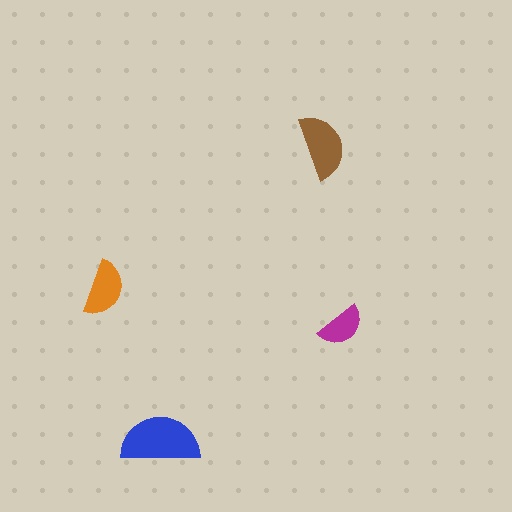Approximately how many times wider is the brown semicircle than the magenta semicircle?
About 1.5 times wider.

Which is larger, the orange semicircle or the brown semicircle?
The brown one.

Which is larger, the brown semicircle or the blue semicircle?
The blue one.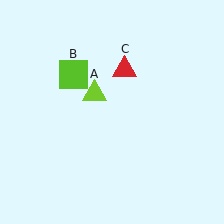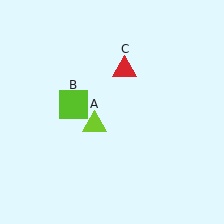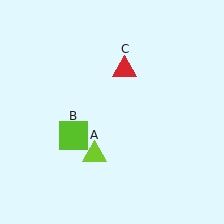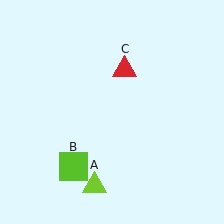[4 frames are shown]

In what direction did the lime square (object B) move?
The lime square (object B) moved down.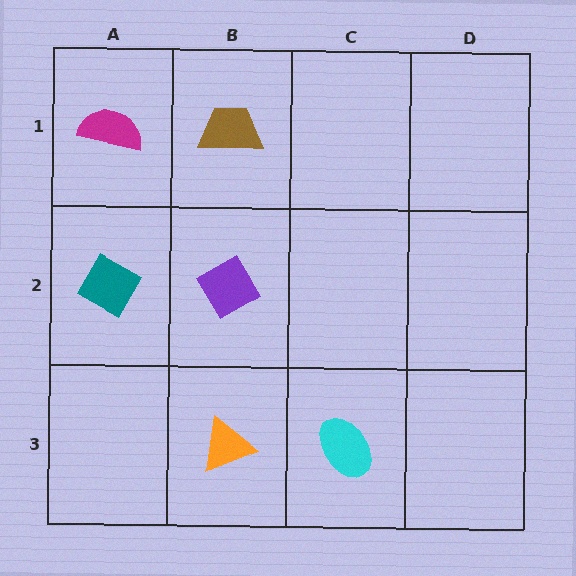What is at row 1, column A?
A magenta semicircle.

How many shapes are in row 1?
2 shapes.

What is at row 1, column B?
A brown trapezoid.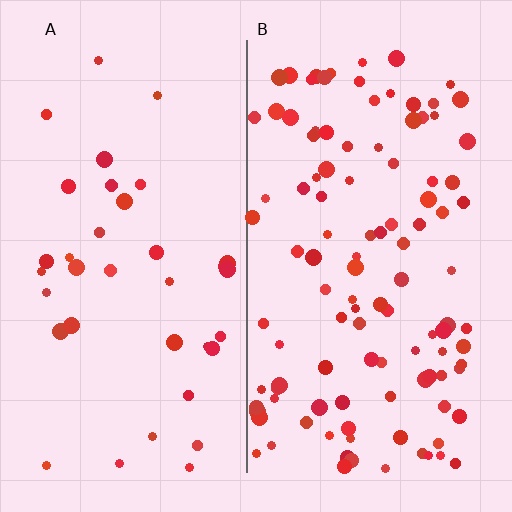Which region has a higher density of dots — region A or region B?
B (the right).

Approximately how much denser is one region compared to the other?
Approximately 3.0× — region B over region A.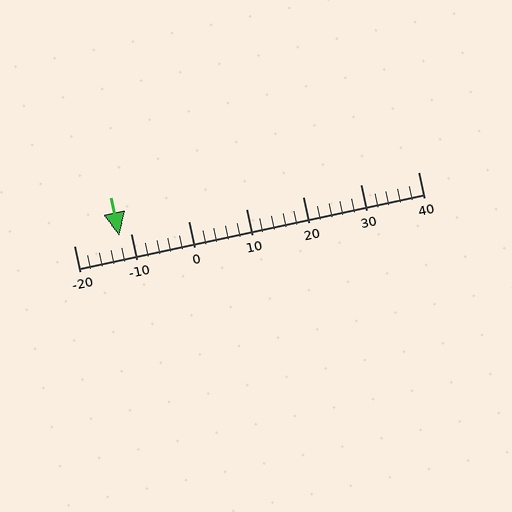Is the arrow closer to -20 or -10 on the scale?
The arrow is closer to -10.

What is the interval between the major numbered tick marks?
The major tick marks are spaced 10 units apart.